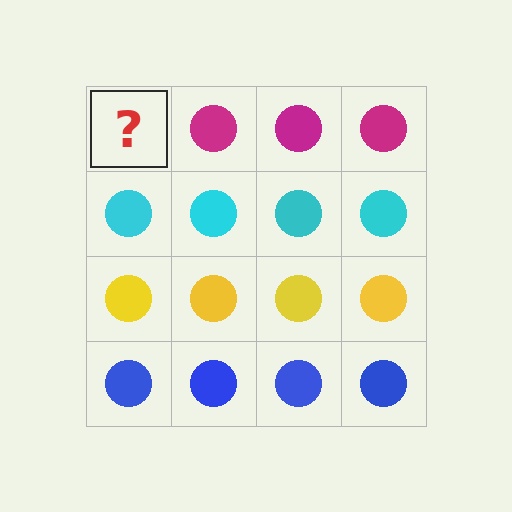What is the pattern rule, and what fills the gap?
The rule is that each row has a consistent color. The gap should be filled with a magenta circle.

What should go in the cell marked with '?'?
The missing cell should contain a magenta circle.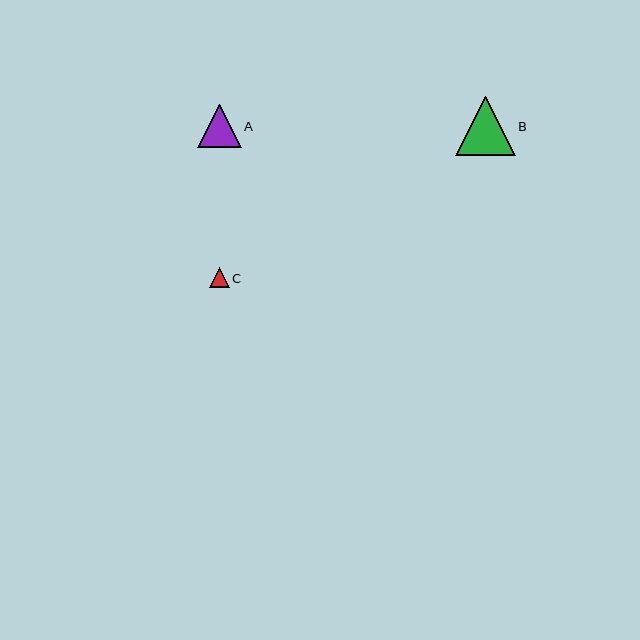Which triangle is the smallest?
Triangle C is the smallest with a size of approximately 20 pixels.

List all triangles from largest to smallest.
From largest to smallest: B, A, C.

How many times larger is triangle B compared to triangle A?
Triangle B is approximately 1.4 times the size of triangle A.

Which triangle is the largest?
Triangle B is the largest with a size of approximately 60 pixels.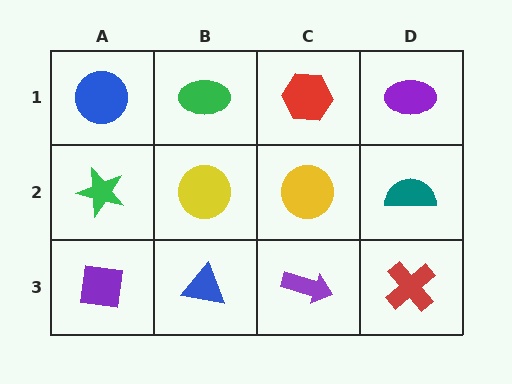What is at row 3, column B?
A blue triangle.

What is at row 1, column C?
A red hexagon.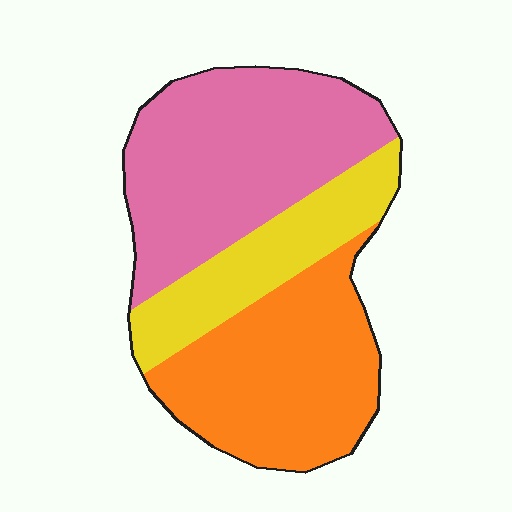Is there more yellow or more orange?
Orange.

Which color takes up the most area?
Pink, at roughly 40%.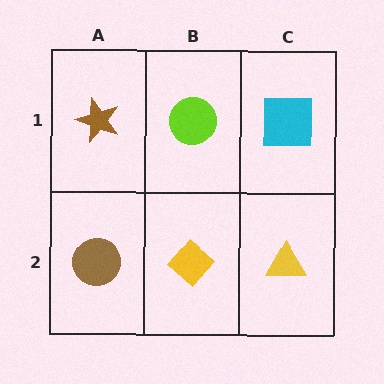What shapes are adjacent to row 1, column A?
A brown circle (row 2, column A), a lime circle (row 1, column B).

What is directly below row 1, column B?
A yellow diamond.